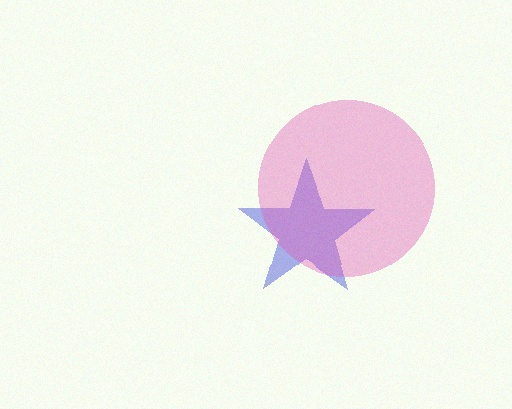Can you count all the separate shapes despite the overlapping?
Yes, there are 2 separate shapes.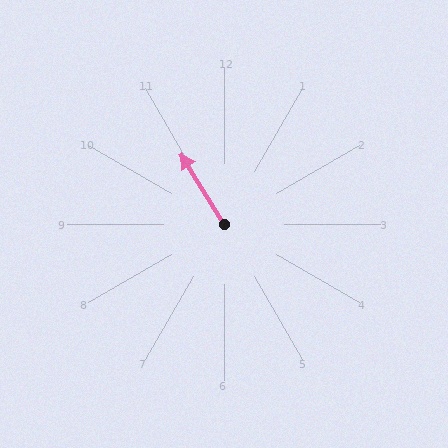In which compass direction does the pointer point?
Northwest.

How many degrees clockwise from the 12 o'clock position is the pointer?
Approximately 329 degrees.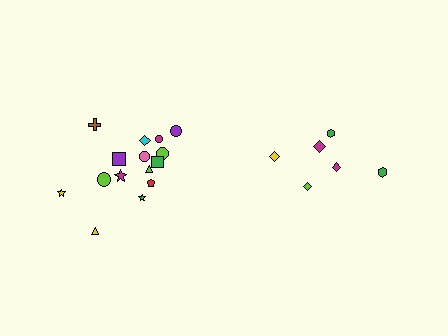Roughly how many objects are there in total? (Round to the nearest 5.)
Roughly 20 objects in total.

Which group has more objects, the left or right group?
The left group.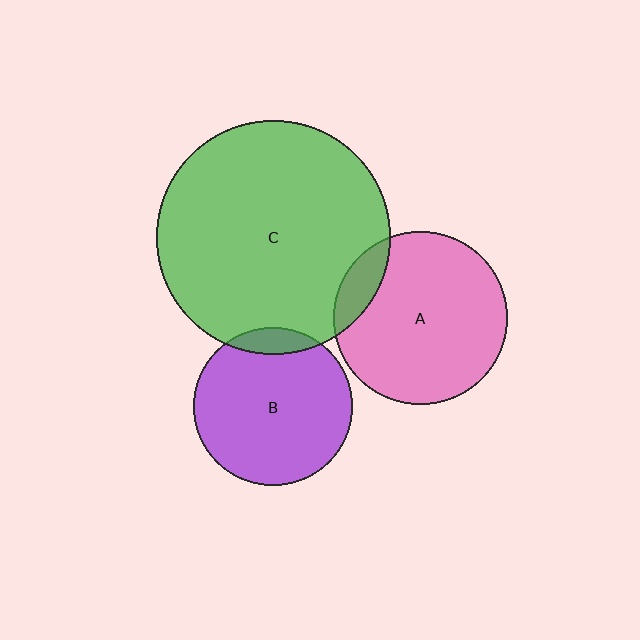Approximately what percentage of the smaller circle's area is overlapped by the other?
Approximately 10%.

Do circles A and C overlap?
Yes.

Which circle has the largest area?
Circle C (green).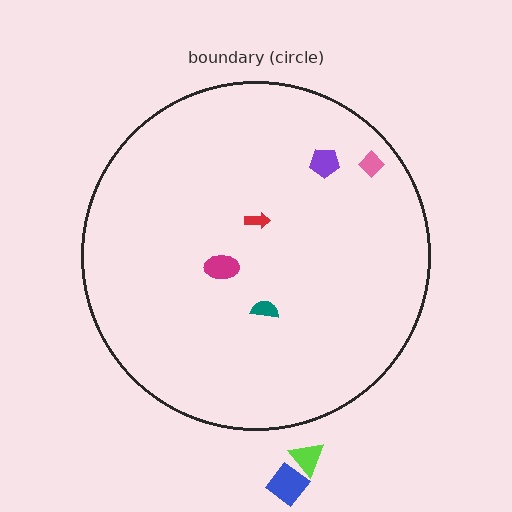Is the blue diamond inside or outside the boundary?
Outside.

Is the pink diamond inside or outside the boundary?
Inside.